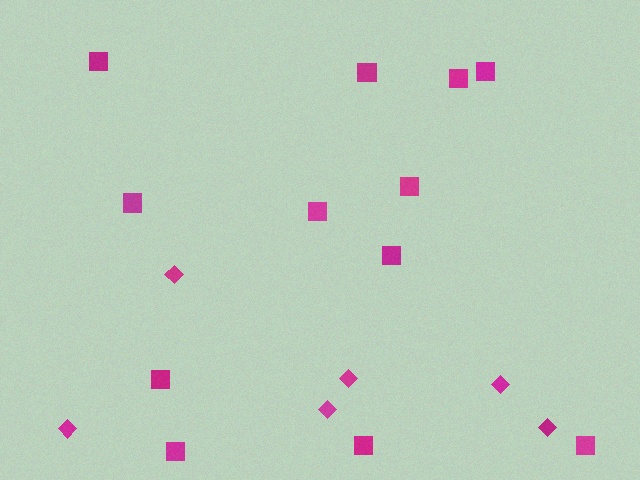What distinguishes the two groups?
There are 2 groups: one group of squares (12) and one group of diamonds (6).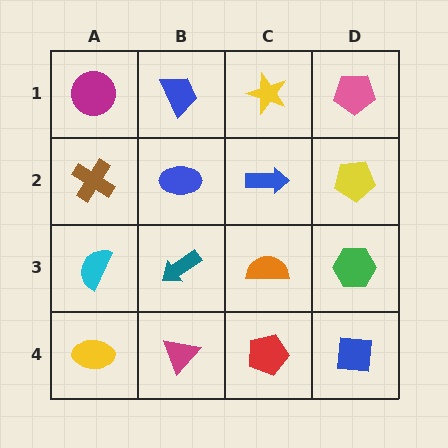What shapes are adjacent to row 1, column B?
A blue ellipse (row 2, column B), a magenta circle (row 1, column A), a yellow star (row 1, column C).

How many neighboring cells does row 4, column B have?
3.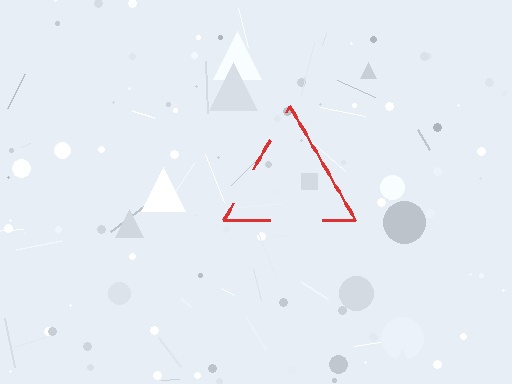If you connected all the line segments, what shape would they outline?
They would outline a triangle.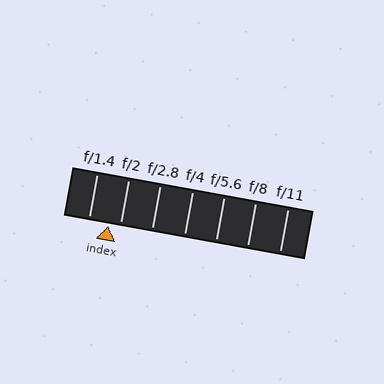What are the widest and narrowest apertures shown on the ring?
The widest aperture shown is f/1.4 and the narrowest is f/11.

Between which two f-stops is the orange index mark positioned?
The index mark is between f/1.4 and f/2.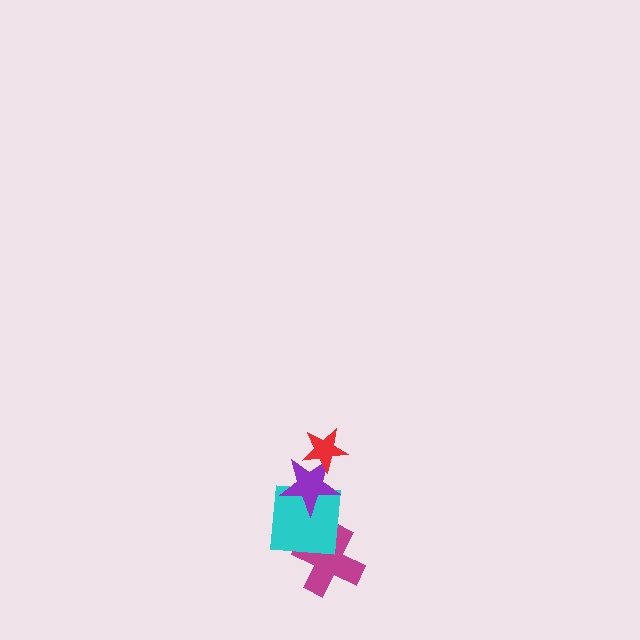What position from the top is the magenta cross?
The magenta cross is 4th from the top.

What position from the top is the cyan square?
The cyan square is 3rd from the top.